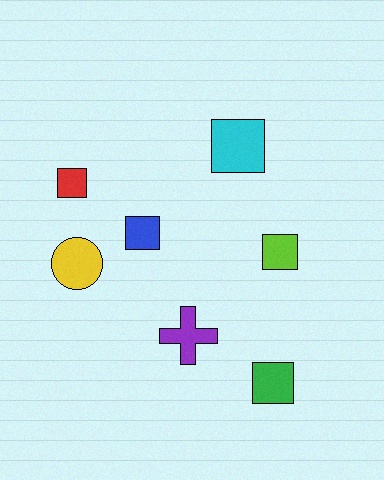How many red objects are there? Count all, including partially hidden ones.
There is 1 red object.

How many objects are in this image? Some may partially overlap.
There are 7 objects.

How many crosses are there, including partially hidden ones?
There is 1 cross.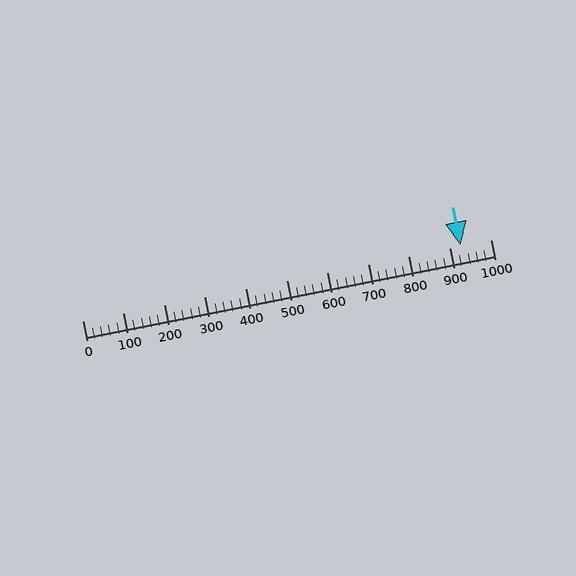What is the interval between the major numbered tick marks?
The major tick marks are spaced 100 units apart.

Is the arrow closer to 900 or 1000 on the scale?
The arrow is closer to 900.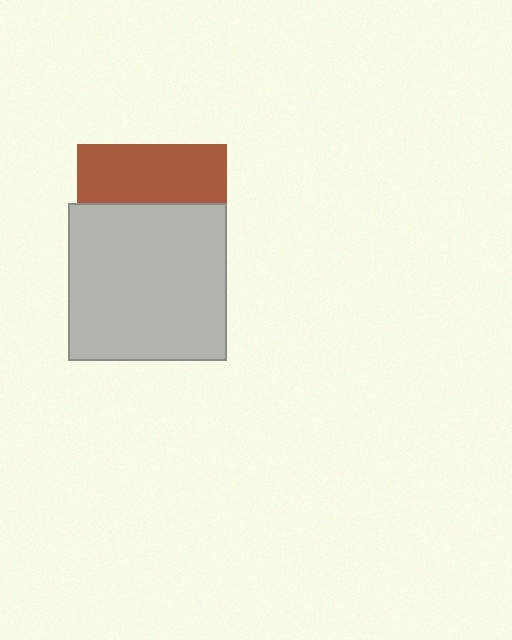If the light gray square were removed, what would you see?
You would see the complete brown square.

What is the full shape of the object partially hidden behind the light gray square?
The partially hidden object is a brown square.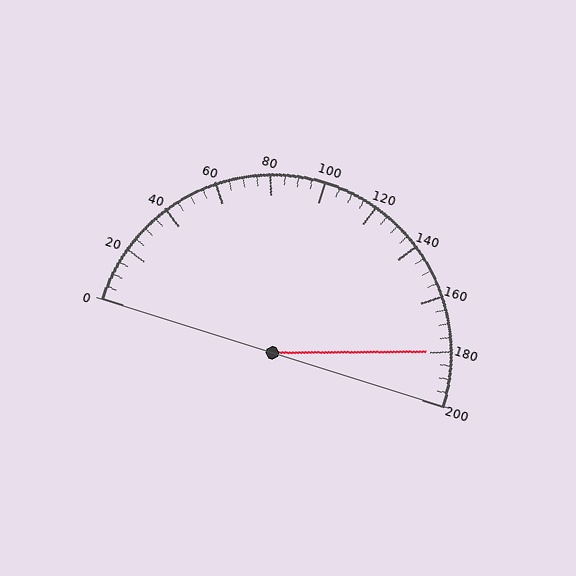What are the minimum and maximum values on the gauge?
The gauge ranges from 0 to 200.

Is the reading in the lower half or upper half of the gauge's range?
The reading is in the upper half of the range (0 to 200).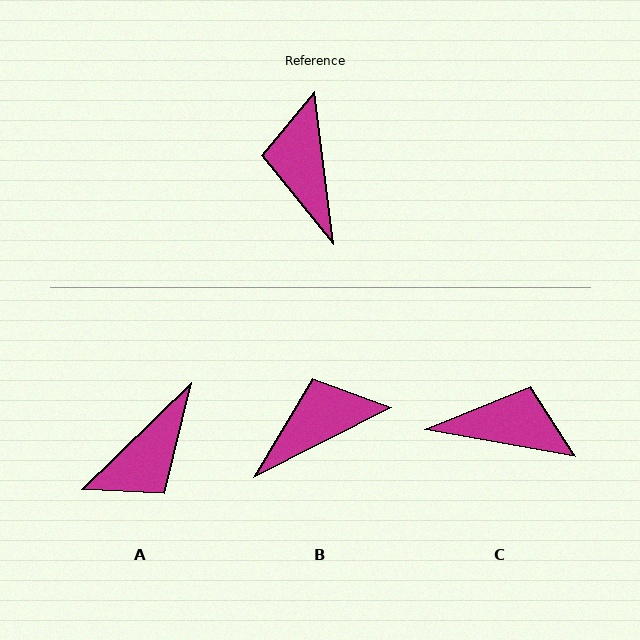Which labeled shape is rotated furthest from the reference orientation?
A, about 127 degrees away.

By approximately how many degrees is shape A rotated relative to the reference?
Approximately 127 degrees counter-clockwise.